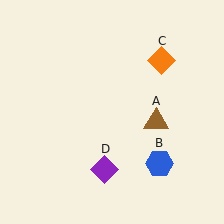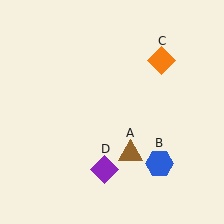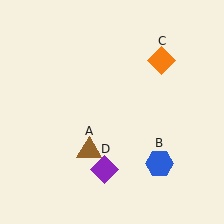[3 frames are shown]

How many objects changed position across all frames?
1 object changed position: brown triangle (object A).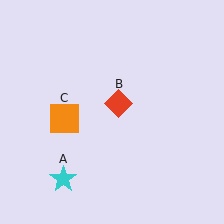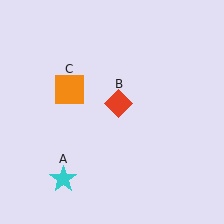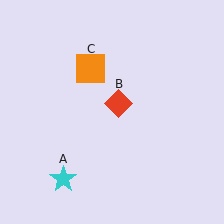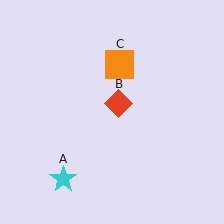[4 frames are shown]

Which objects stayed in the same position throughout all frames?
Cyan star (object A) and red diamond (object B) remained stationary.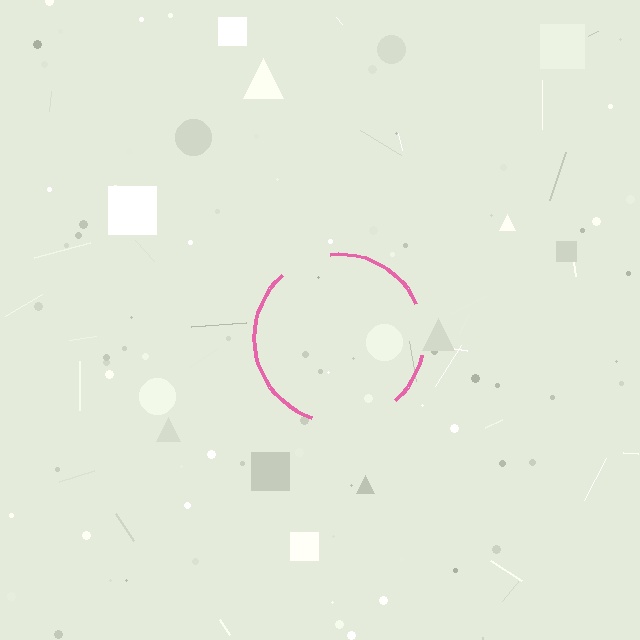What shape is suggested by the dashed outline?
The dashed outline suggests a circle.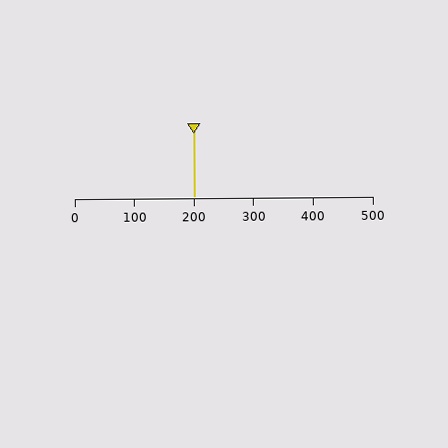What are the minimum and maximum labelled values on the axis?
The axis runs from 0 to 500.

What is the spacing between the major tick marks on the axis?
The major ticks are spaced 100 apart.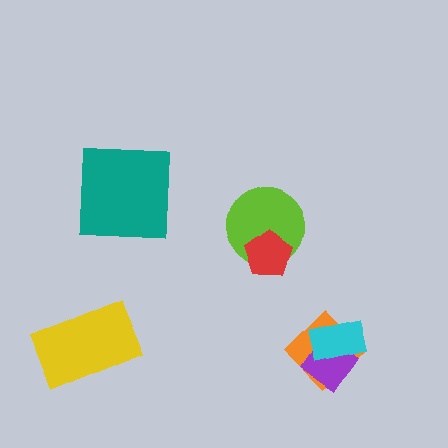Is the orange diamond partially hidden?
Yes, it is partially covered by another shape.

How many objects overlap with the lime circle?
1 object overlaps with the lime circle.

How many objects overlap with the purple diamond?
2 objects overlap with the purple diamond.